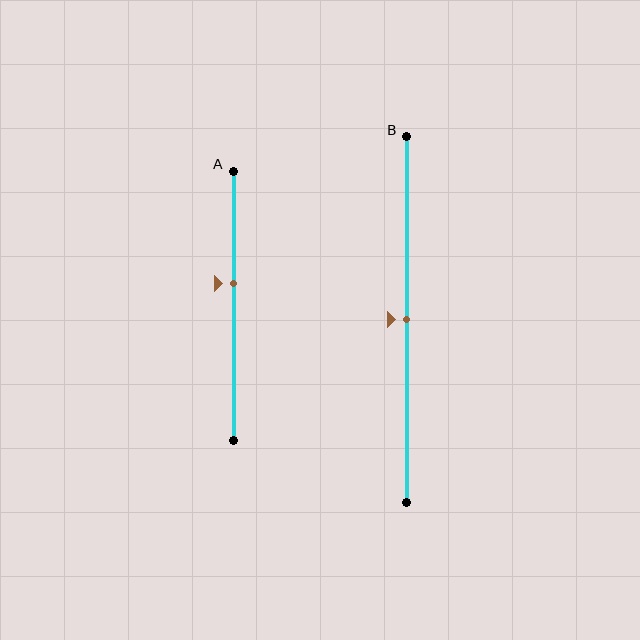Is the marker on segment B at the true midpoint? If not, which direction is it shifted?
Yes, the marker on segment B is at the true midpoint.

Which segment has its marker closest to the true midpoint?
Segment B has its marker closest to the true midpoint.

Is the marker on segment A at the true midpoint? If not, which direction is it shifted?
No, the marker on segment A is shifted upward by about 8% of the segment length.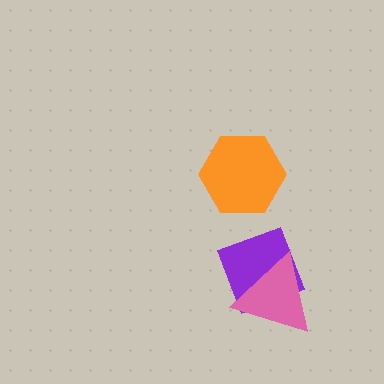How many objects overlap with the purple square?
1 object overlaps with the purple square.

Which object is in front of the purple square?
The pink triangle is in front of the purple square.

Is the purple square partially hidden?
Yes, it is partially covered by another shape.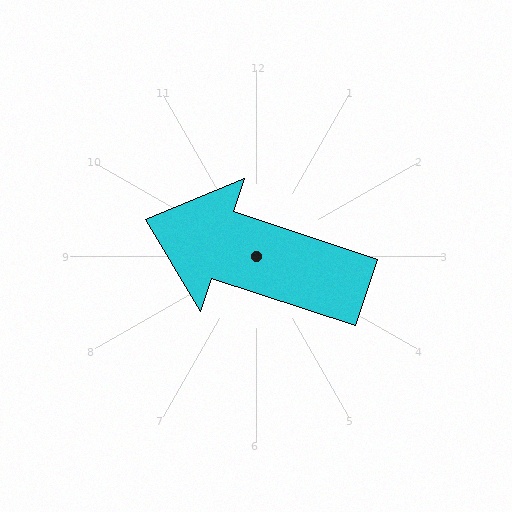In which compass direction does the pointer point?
West.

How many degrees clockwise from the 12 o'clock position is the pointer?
Approximately 288 degrees.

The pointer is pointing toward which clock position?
Roughly 10 o'clock.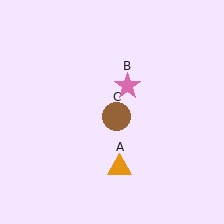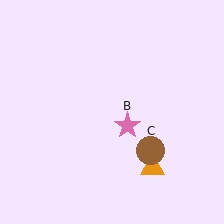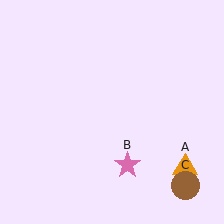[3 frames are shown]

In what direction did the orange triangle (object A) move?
The orange triangle (object A) moved right.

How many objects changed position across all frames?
3 objects changed position: orange triangle (object A), pink star (object B), brown circle (object C).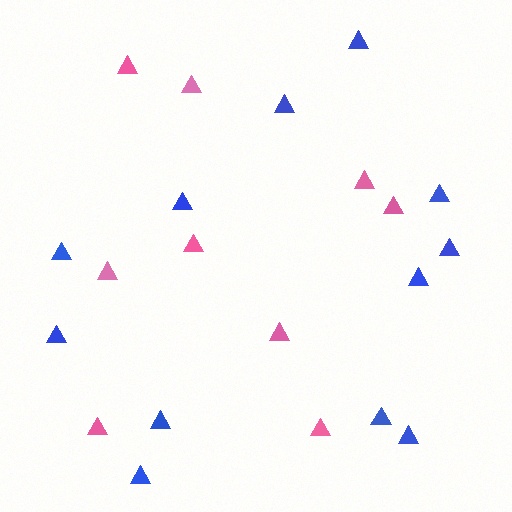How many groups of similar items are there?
There are 2 groups: one group of blue triangles (12) and one group of pink triangles (9).